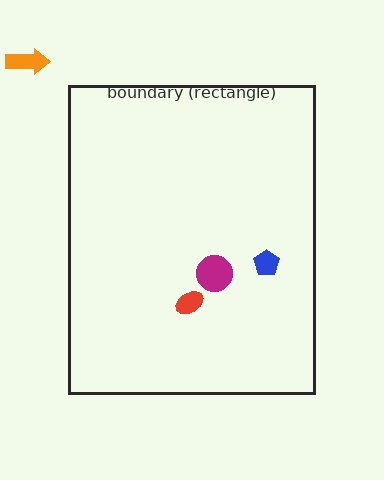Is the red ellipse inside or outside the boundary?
Inside.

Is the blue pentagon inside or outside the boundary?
Inside.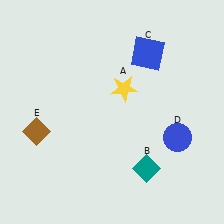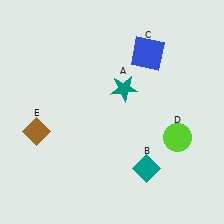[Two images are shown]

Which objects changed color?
A changed from yellow to teal. D changed from blue to lime.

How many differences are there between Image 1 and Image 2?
There are 2 differences between the two images.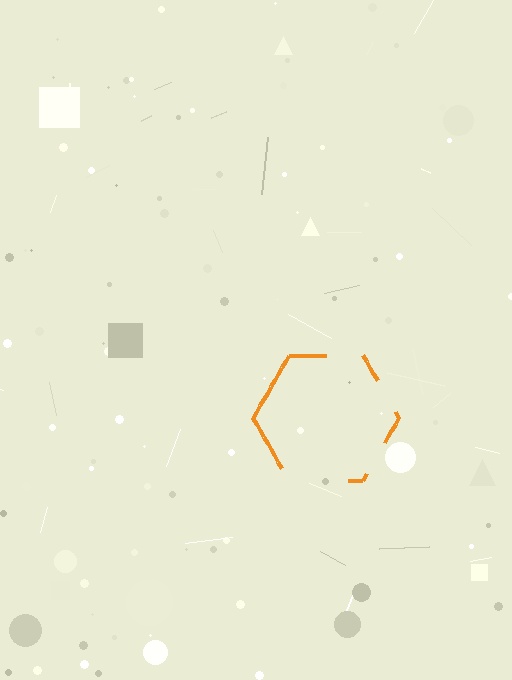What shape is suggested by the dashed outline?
The dashed outline suggests a hexagon.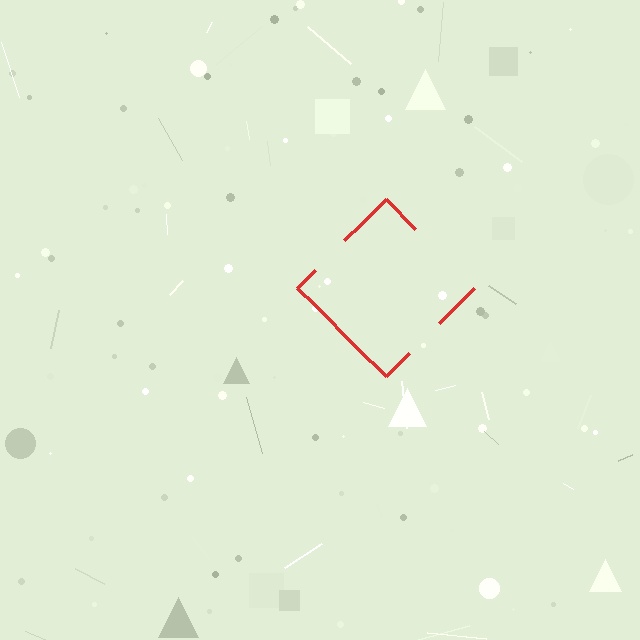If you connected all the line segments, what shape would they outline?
They would outline a diamond.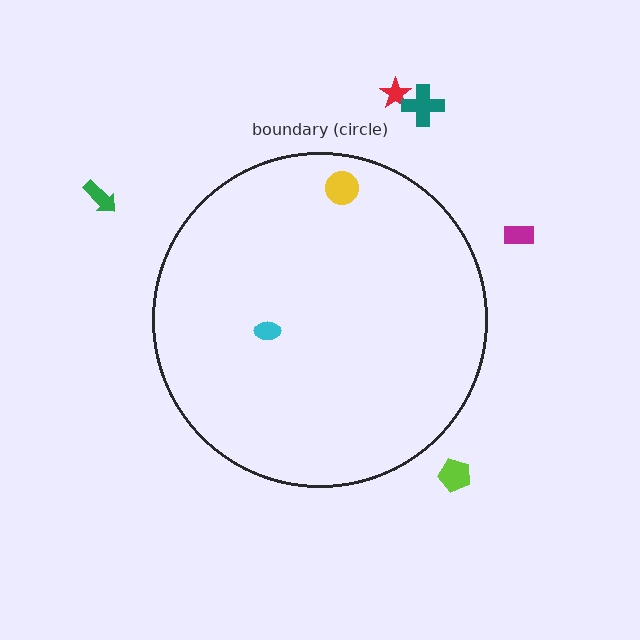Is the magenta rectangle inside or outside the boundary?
Outside.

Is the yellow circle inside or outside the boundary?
Inside.